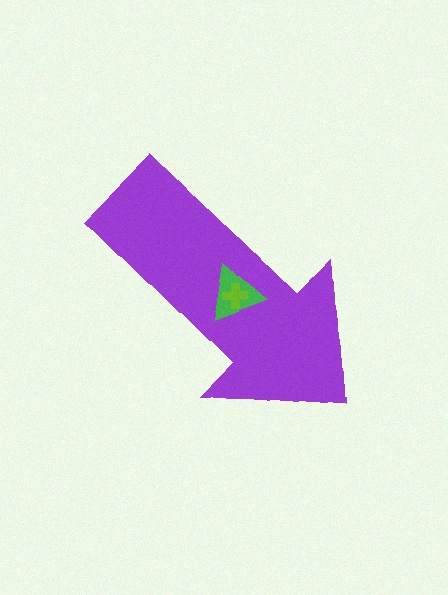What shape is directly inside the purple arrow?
The green triangle.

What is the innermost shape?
The lime cross.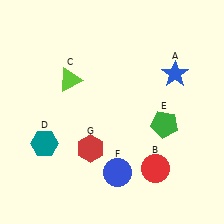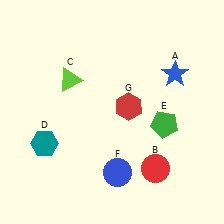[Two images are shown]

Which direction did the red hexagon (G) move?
The red hexagon (G) moved up.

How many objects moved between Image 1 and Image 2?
1 object moved between the two images.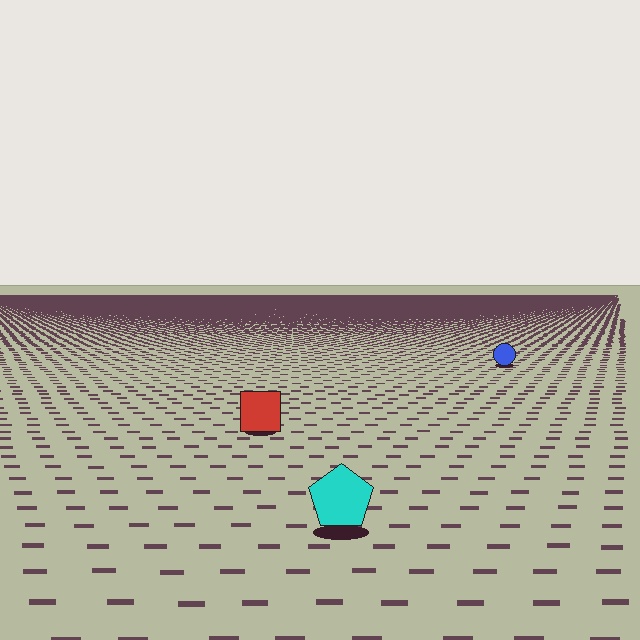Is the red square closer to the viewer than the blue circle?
Yes. The red square is closer — you can tell from the texture gradient: the ground texture is coarser near it.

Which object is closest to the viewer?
The cyan pentagon is closest. The texture marks near it are larger and more spread out.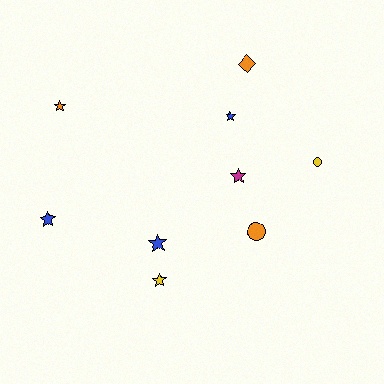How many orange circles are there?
There is 1 orange circle.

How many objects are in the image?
There are 9 objects.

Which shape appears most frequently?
Star, with 6 objects.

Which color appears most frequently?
Orange, with 3 objects.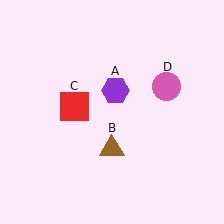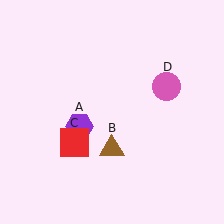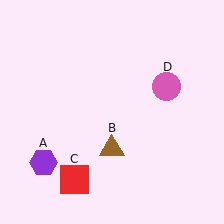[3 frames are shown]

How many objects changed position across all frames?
2 objects changed position: purple hexagon (object A), red square (object C).